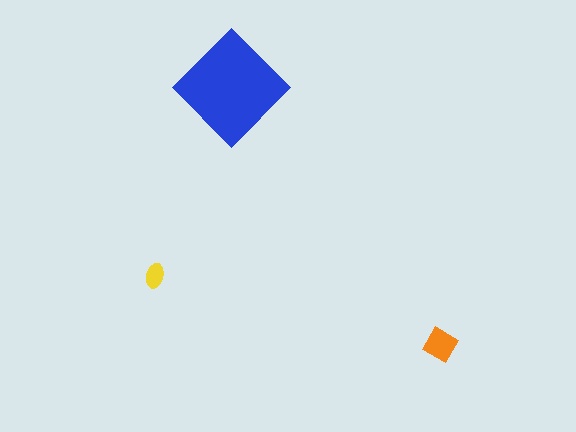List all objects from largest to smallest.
The blue diamond, the orange diamond, the yellow ellipse.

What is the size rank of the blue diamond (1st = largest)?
1st.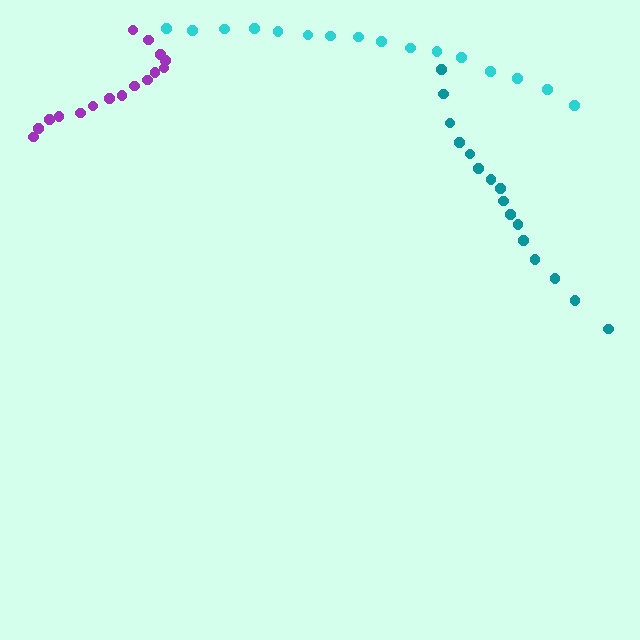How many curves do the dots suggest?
There are 3 distinct paths.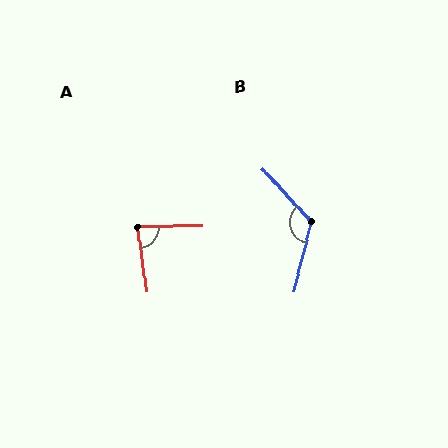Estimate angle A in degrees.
Approximately 83 degrees.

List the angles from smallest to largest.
A (83°), B (123°).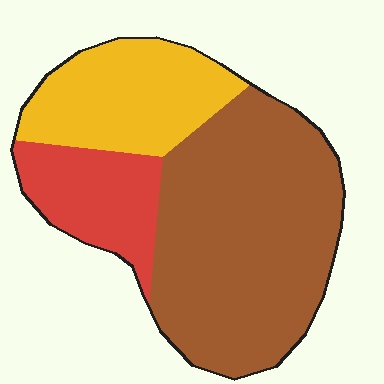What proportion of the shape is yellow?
Yellow takes up about one quarter (1/4) of the shape.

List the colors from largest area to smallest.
From largest to smallest: brown, yellow, red.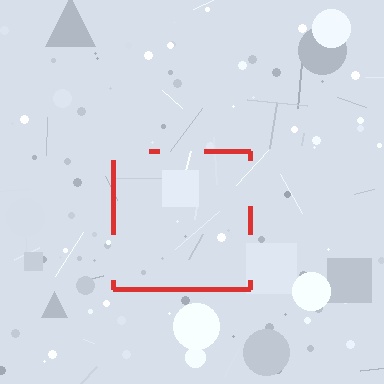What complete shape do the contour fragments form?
The contour fragments form a square.